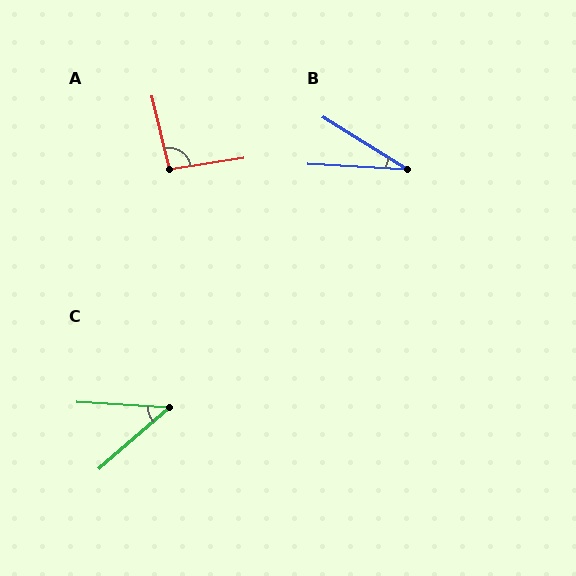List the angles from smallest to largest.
B (29°), C (45°), A (94°).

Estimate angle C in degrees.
Approximately 45 degrees.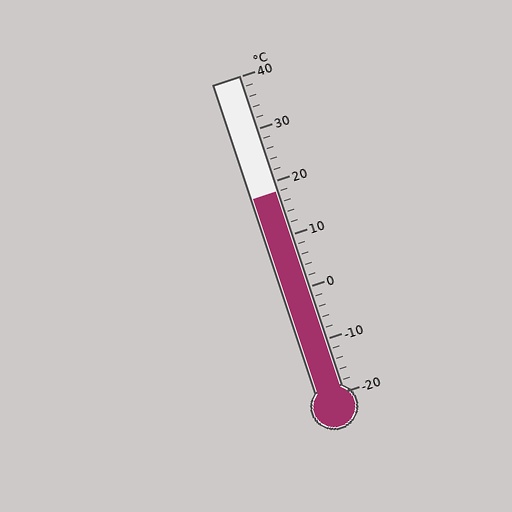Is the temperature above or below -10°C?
The temperature is above -10°C.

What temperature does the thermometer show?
The thermometer shows approximately 18°C.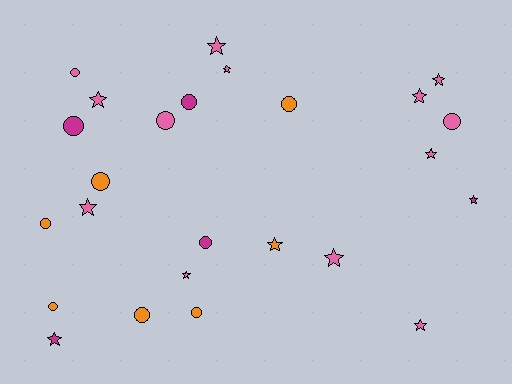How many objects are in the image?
There are 25 objects.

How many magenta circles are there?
There are 3 magenta circles.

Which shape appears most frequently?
Star, with 13 objects.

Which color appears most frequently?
Pink, with 13 objects.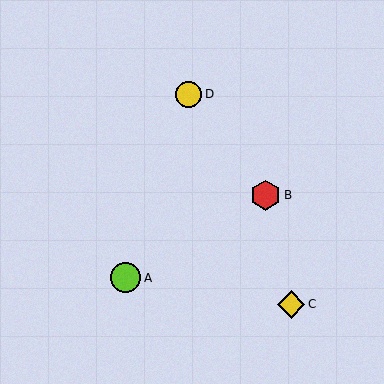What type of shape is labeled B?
Shape B is a red hexagon.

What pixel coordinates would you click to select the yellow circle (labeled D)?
Click at (188, 94) to select the yellow circle D.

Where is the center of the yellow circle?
The center of the yellow circle is at (188, 94).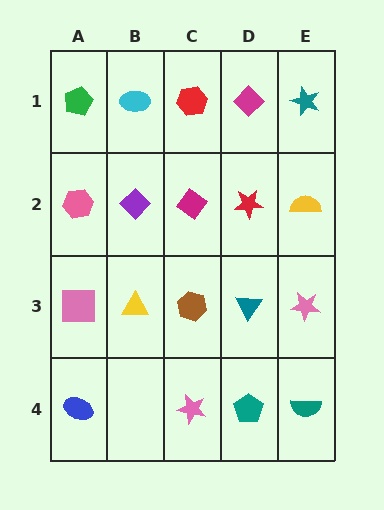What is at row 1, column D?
A magenta diamond.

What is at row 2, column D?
A red star.